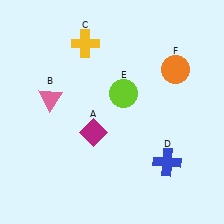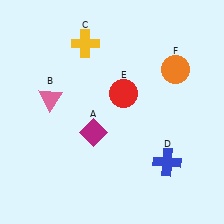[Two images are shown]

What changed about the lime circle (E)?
In Image 1, E is lime. In Image 2, it changed to red.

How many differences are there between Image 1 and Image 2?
There is 1 difference between the two images.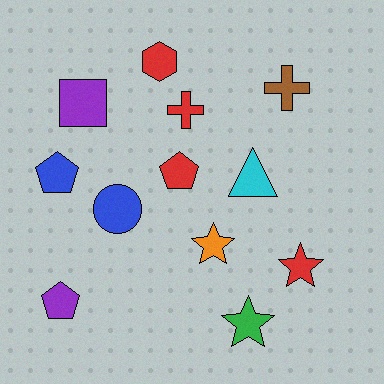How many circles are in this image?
There is 1 circle.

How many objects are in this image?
There are 12 objects.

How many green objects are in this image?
There is 1 green object.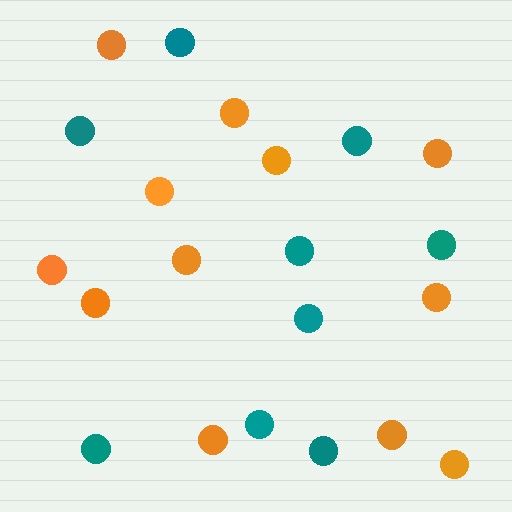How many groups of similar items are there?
There are 2 groups: one group of teal circles (9) and one group of orange circles (12).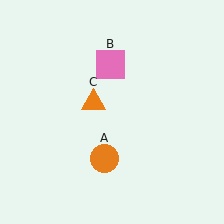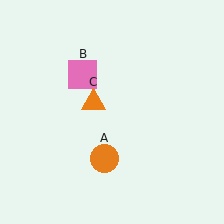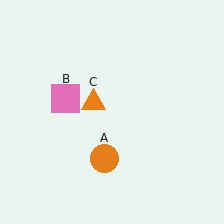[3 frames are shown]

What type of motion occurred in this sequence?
The pink square (object B) rotated counterclockwise around the center of the scene.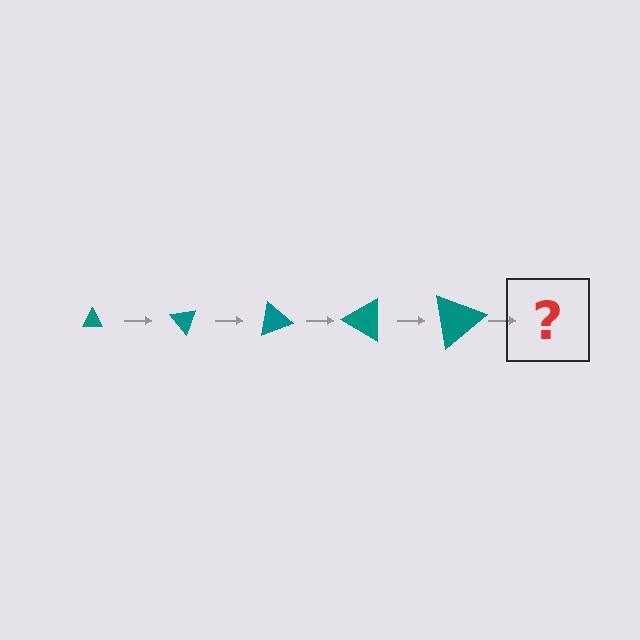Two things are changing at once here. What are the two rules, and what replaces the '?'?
The two rules are that the triangle grows larger each step and it rotates 50 degrees each step. The '?' should be a triangle, larger than the previous one and rotated 250 degrees from the start.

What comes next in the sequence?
The next element should be a triangle, larger than the previous one and rotated 250 degrees from the start.